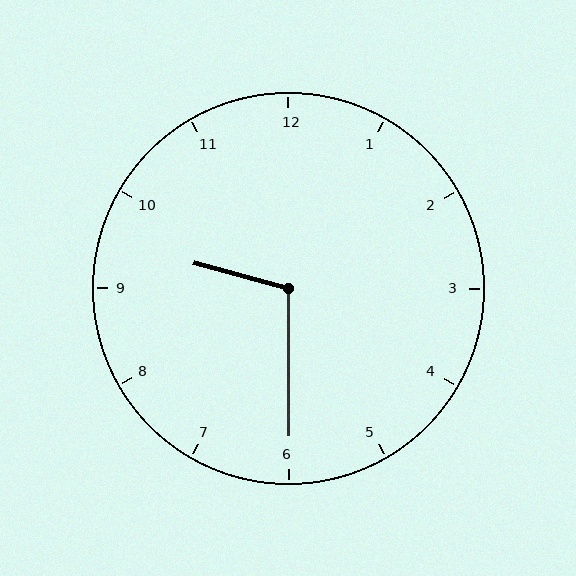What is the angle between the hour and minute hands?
Approximately 105 degrees.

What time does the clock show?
9:30.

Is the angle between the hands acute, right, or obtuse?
It is obtuse.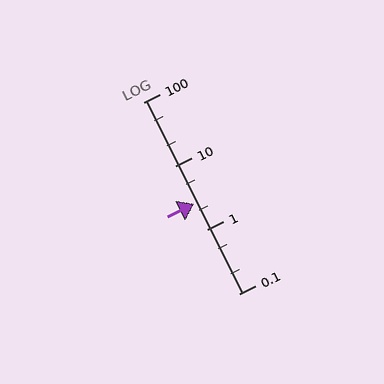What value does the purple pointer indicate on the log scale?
The pointer indicates approximately 2.6.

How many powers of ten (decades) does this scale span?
The scale spans 3 decades, from 0.1 to 100.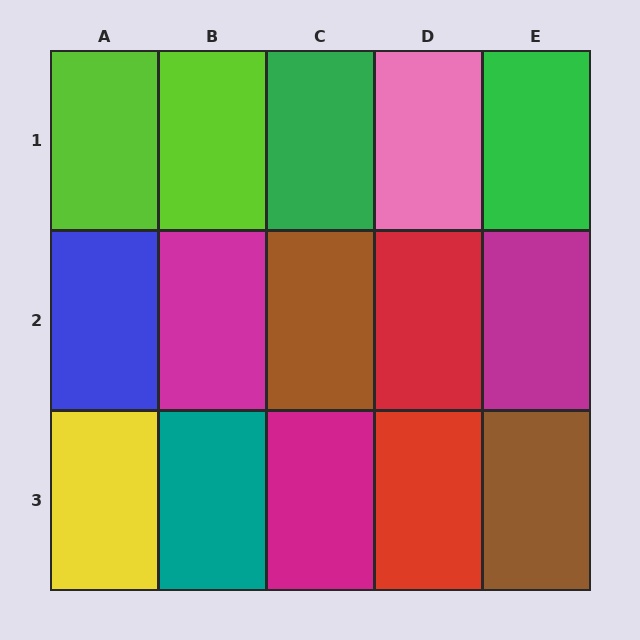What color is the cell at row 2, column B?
Magenta.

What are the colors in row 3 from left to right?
Yellow, teal, magenta, red, brown.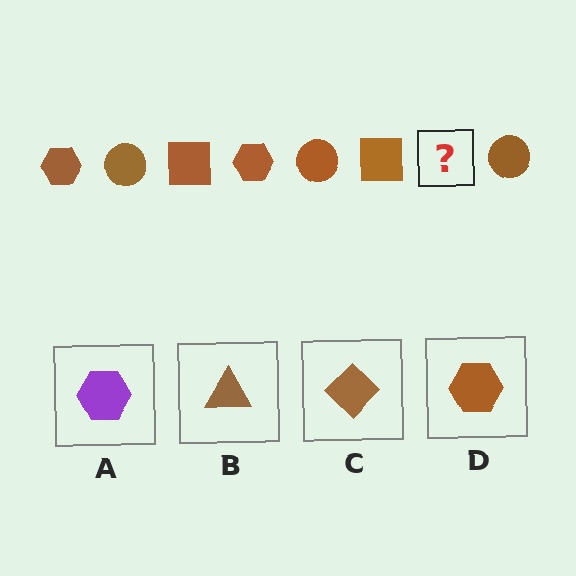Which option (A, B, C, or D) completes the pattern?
D.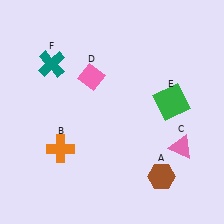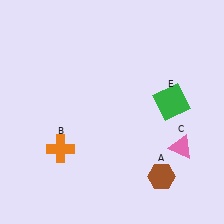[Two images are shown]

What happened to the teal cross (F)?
The teal cross (F) was removed in Image 2. It was in the top-left area of Image 1.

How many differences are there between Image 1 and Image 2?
There are 2 differences between the two images.